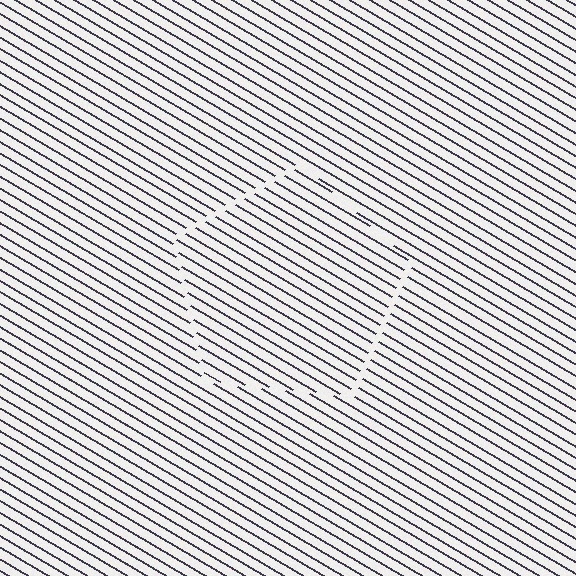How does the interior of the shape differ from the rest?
The interior of the shape contains the same grating, shifted by half a period — the contour is defined by the phase discontinuity where line-ends from the inner and outer gratings abut.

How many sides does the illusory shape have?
5 sides — the line-ends trace a pentagon.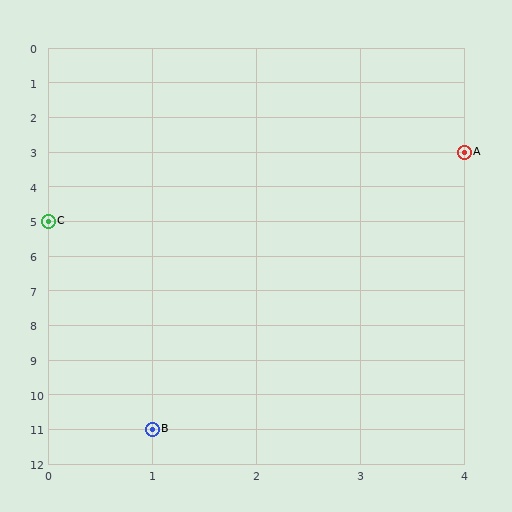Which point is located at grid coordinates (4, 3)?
Point A is at (4, 3).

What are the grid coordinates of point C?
Point C is at grid coordinates (0, 5).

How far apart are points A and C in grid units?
Points A and C are 4 columns and 2 rows apart (about 4.5 grid units diagonally).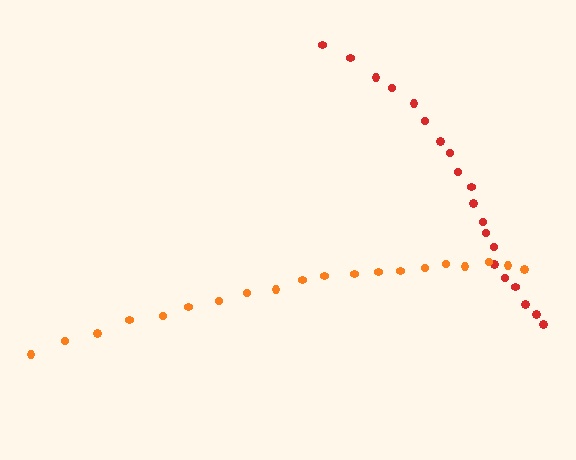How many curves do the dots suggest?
There are 2 distinct paths.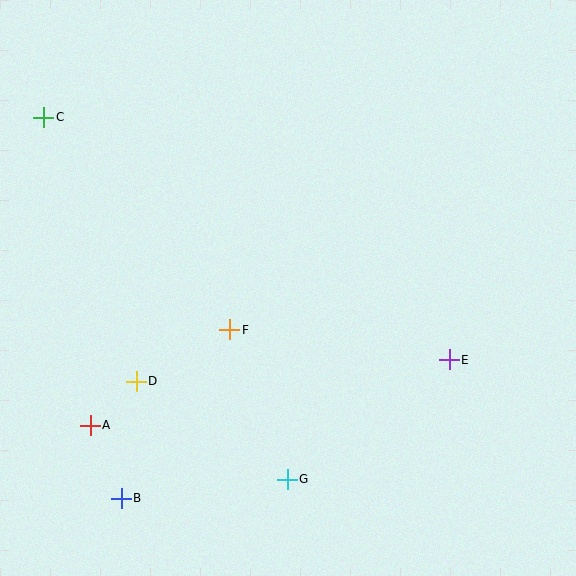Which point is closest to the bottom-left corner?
Point B is closest to the bottom-left corner.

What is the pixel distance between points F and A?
The distance between F and A is 169 pixels.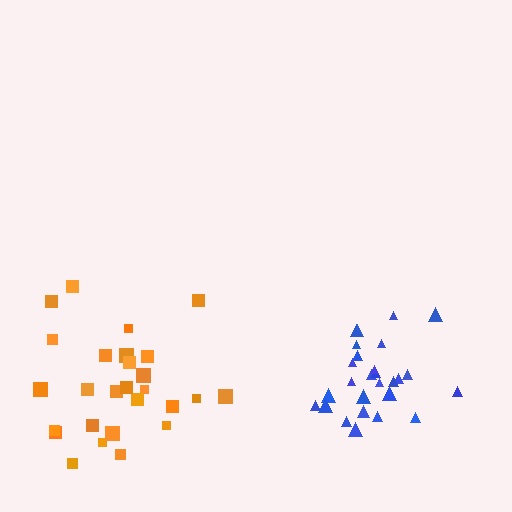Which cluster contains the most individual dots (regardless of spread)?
Blue (27).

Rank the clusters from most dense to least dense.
blue, orange.